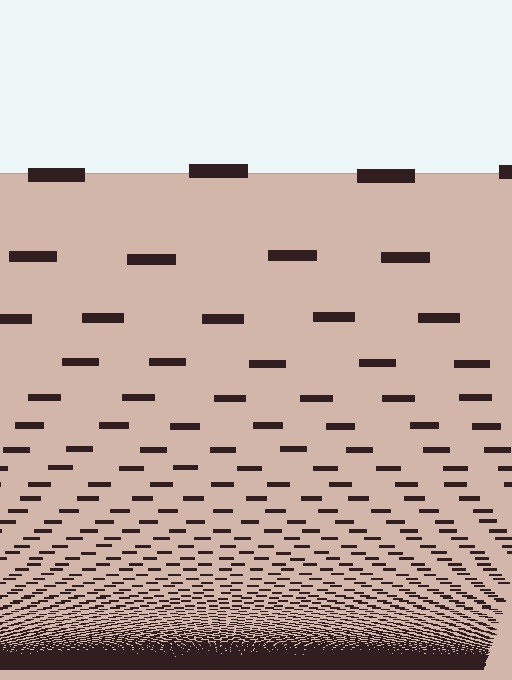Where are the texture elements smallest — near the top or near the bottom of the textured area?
Near the bottom.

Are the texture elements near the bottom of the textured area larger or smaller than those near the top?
Smaller. The gradient is inverted — elements near the bottom are smaller and denser.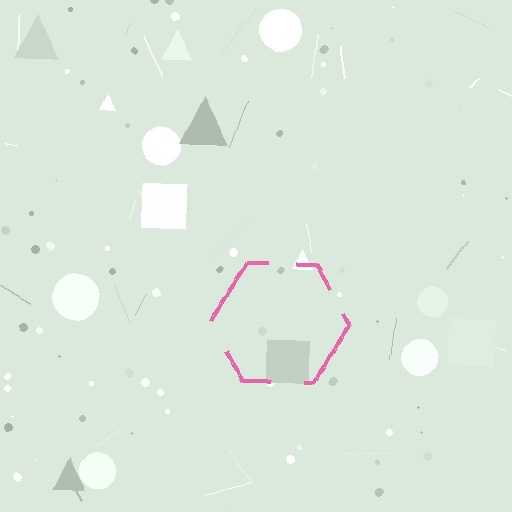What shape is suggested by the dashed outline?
The dashed outline suggests a hexagon.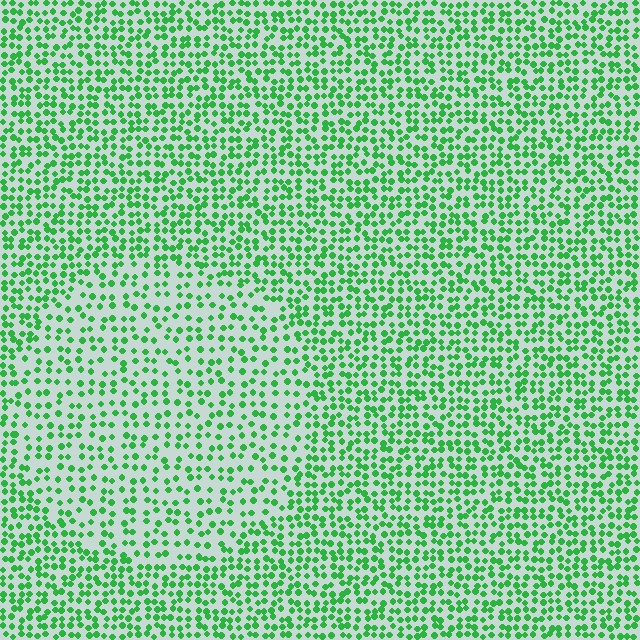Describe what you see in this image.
The image contains small green elements arranged at two different densities. A circle-shaped region is visible where the elements are less densely packed than the surrounding area.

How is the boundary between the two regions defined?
The boundary is defined by a change in element density (approximately 1.6x ratio). All elements are the same color, size, and shape.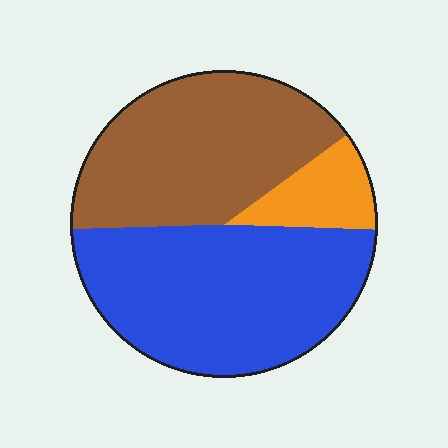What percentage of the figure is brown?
Brown covers around 40% of the figure.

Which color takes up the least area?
Orange, at roughly 10%.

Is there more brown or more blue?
Blue.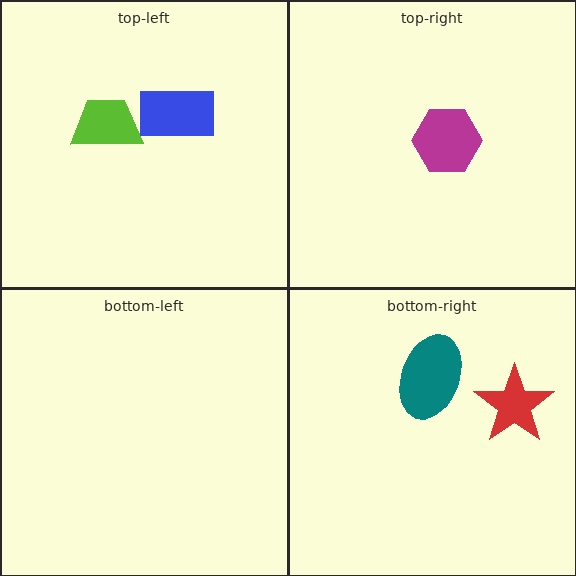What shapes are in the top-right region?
The magenta hexagon.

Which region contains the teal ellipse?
The bottom-right region.